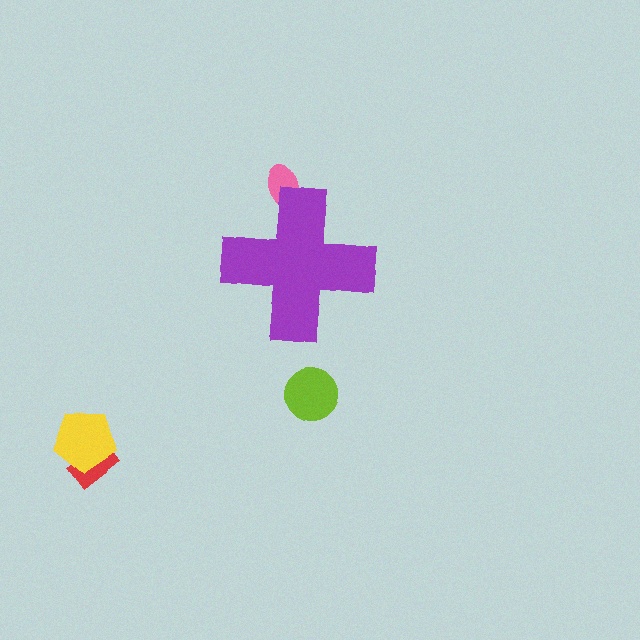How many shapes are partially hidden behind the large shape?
1 shape is partially hidden.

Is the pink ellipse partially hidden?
Yes, the pink ellipse is partially hidden behind the purple cross.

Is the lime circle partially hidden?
No, the lime circle is fully visible.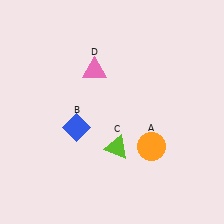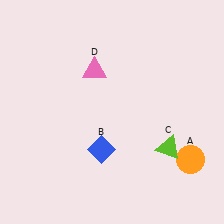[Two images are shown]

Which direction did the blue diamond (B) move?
The blue diamond (B) moved right.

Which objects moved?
The objects that moved are: the orange circle (A), the blue diamond (B), the lime triangle (C).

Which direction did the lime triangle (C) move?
The lime triangle (C) moved right.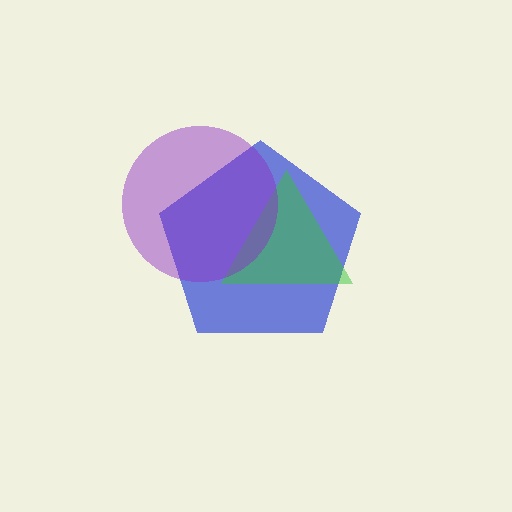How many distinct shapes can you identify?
There are 3 distinct shapes: a blue pentagon, a green triangle, a purple circle.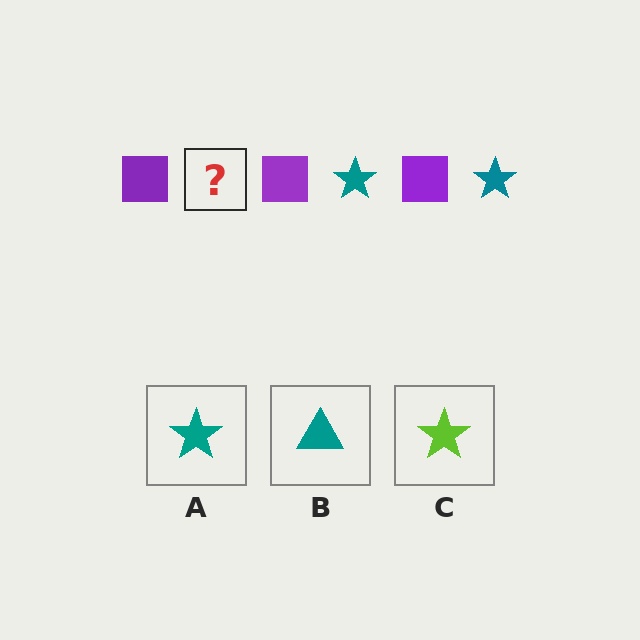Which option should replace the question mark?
Option A.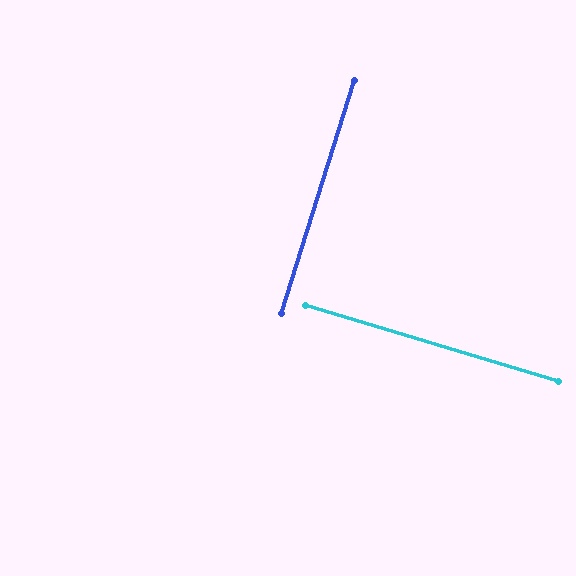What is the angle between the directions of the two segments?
Approximately 89 degrees.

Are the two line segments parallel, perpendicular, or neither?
Perpendicular — they meet at approximately 89°.